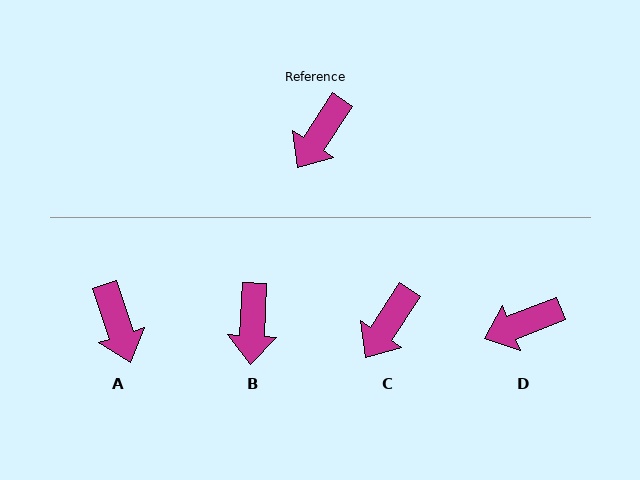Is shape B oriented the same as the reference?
No, it is off by about 30 degrees.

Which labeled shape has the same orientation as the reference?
C.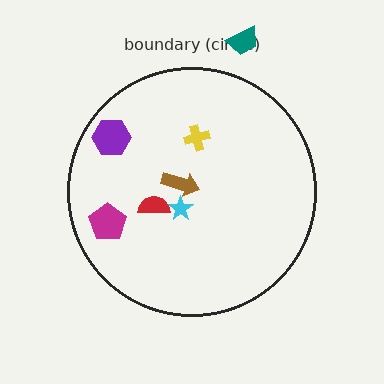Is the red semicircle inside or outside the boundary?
Inside.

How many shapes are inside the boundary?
6 inside, 1 outside.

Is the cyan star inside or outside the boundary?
Inside.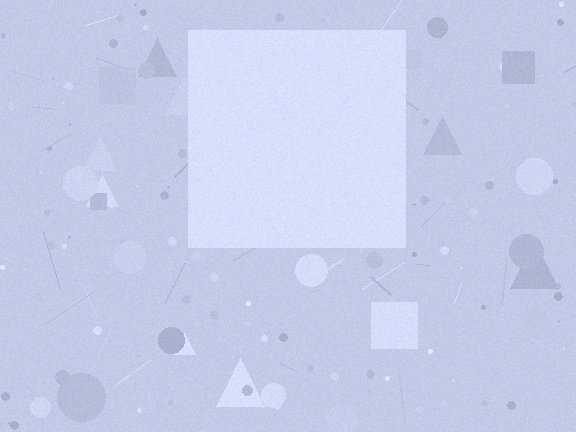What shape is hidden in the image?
A square is hidden in the image.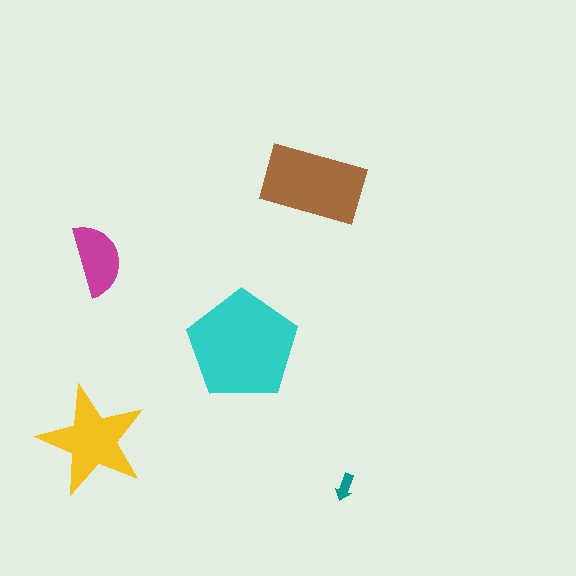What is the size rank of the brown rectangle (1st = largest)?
2nd.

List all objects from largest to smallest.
The cyan pentagon, the brown rectangle, the yellow star, the magenta semicircle, the teal arrow.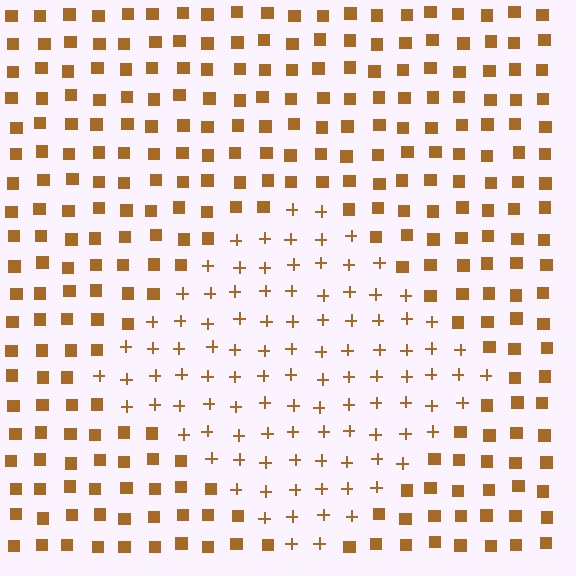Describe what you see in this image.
The image is filled with small brown elements arranged in a uniform grid. A diamond-shaped region contains plus signs, while the surrounding area contains squares. The boundary is defined purely by the change in element shape.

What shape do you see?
I see a diamond.